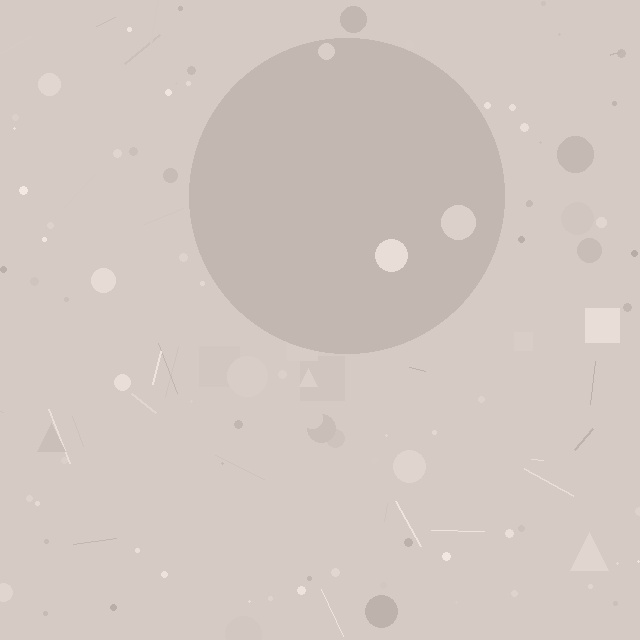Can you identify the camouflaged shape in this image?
The camouflaged shape is a circle.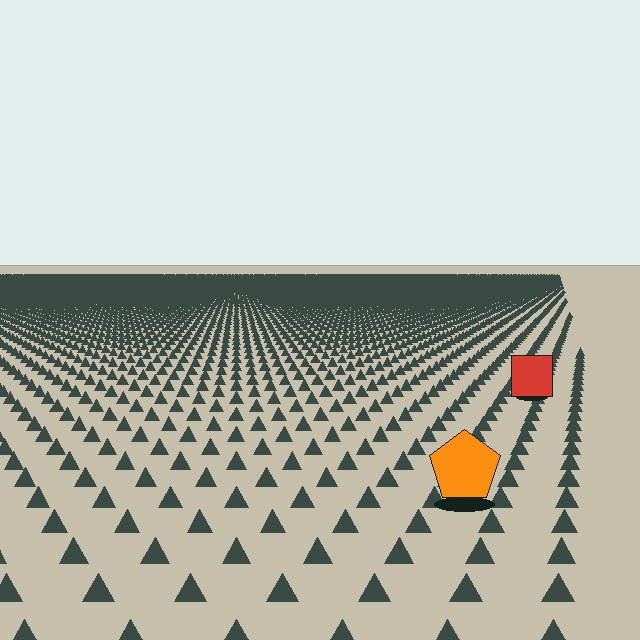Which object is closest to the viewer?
The orange pentagon is closest. The texture marks near it are larger and more spread out.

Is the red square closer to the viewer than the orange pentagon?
No. The orange pentagon is closer — you can tell from the texture gradient: the ground texture is coarser near it.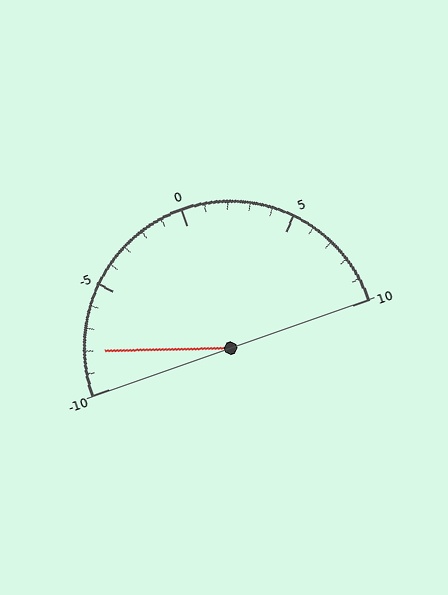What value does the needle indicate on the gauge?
The needle indicates approximately -8.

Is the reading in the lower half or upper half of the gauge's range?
The reading is in the lower half of the range (-10 to 10).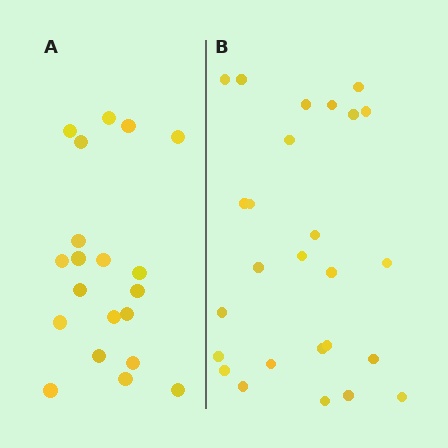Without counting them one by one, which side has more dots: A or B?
Region B (the right region) has more dots.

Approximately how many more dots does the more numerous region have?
Region B has about 6 more dots than region A.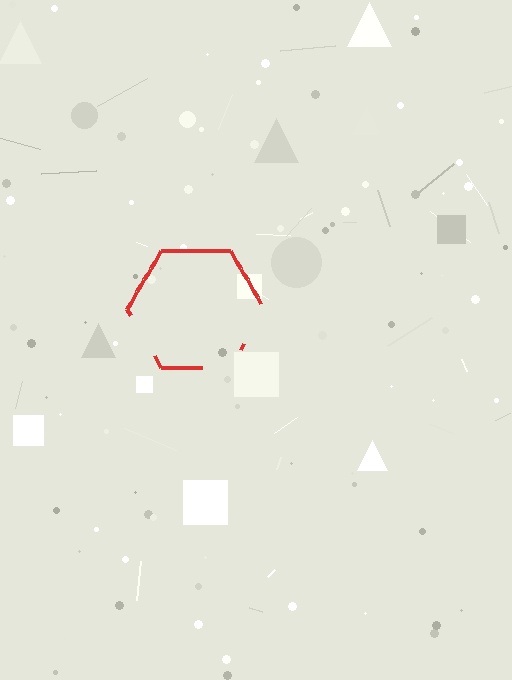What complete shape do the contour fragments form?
The contour fragments form a hexagon.